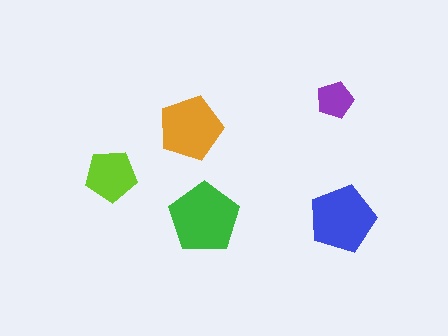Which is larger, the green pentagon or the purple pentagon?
The green one.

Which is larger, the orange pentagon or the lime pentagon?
The orange one.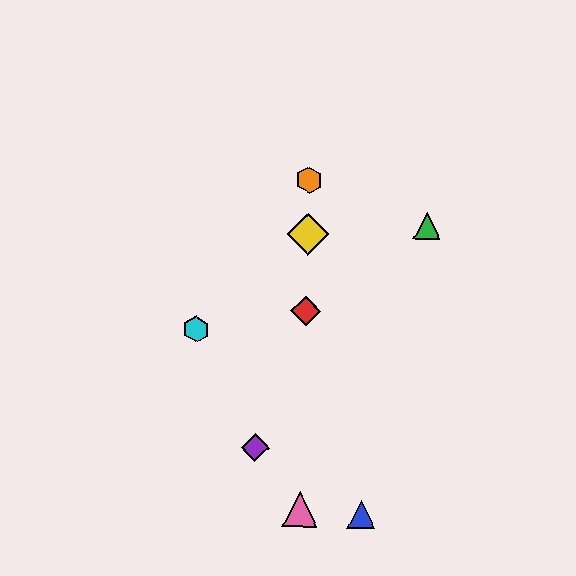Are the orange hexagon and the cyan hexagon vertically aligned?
No, the orange hexagon is at x≈309 and the cyan hexagon is at x≈196.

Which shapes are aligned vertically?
The red diamond, the yellow diamond, the orange hexagon, the pink triangle are aligned vertically.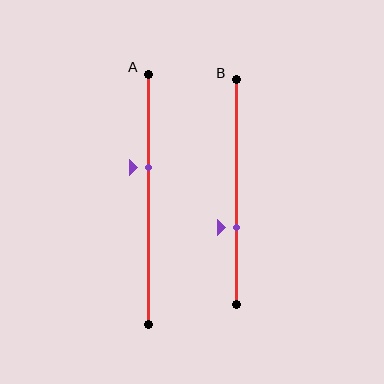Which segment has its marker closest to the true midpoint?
Segment A has its marker closest to the true midpoint.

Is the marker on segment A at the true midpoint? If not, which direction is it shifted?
No, the marker on segment A is shifted upward by about 13% of the segment length.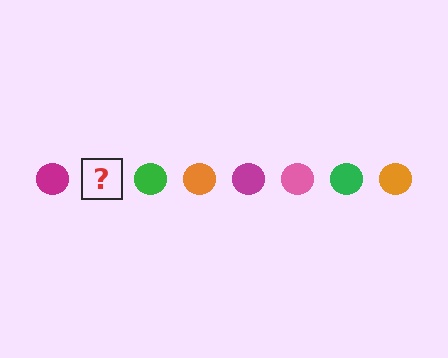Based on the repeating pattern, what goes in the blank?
The blank should be a pink circle.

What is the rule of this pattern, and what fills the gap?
The rule is that the pattern cycles through magenta, pink, green, orange circles. The gap should be filled with a pink circle.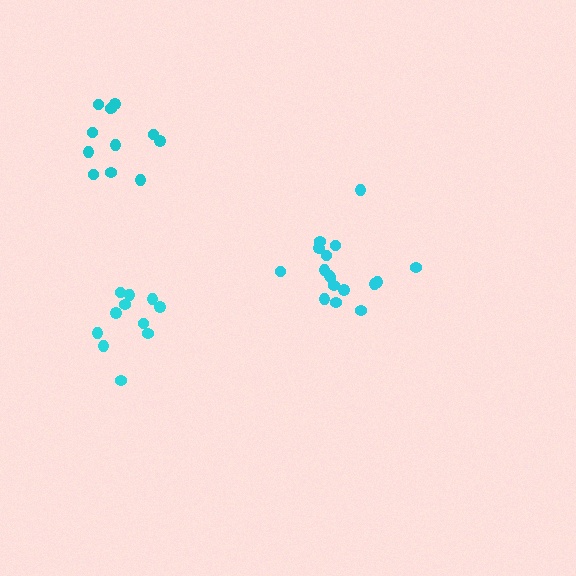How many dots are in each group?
Group 1: 17 dots, Group 2: 11 dots, Group 3: 12 dots (40 total).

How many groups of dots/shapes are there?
There are 3 groups.